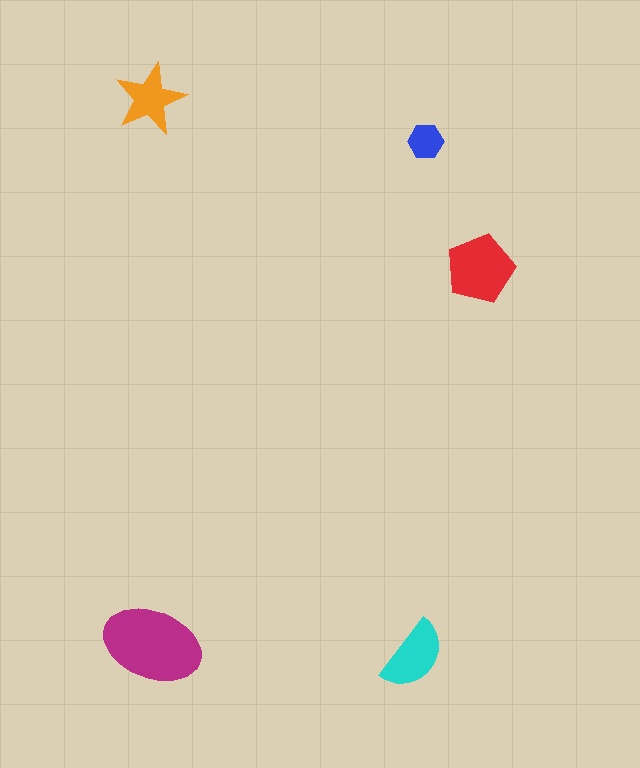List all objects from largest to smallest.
The magenta ellipse, the red pentagon, the cyan semicircle, the orange star, the blue hexagon.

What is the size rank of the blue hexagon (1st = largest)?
5th.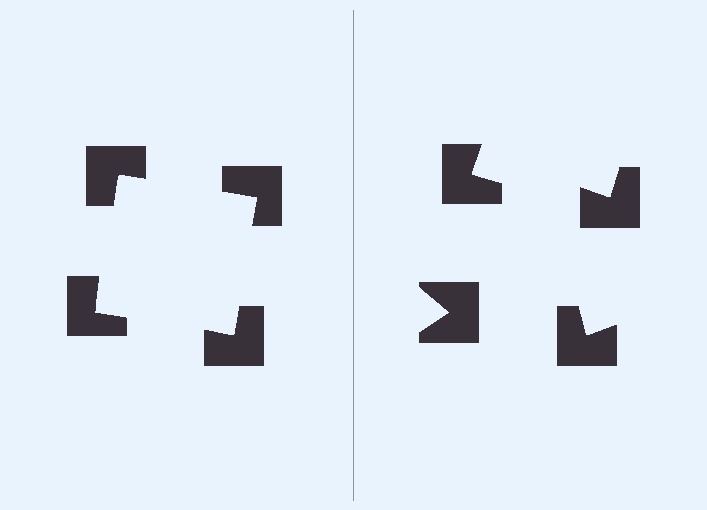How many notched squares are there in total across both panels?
8 — 4 on each side.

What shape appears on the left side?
An illusory square.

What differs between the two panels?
The notched squares are positioned identically on both sides; only the wedge orientations differ. On the left they align to a square; on the right they are misaligned.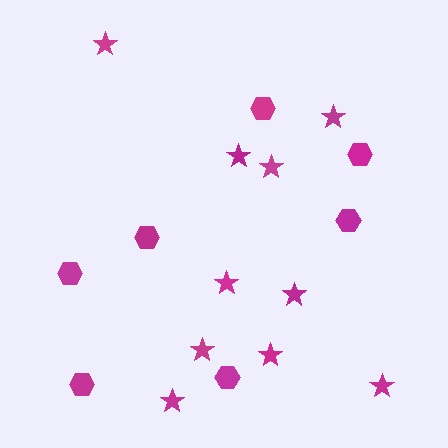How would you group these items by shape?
There are 2 groups: one group of hexagons (7) and one group of stars (10).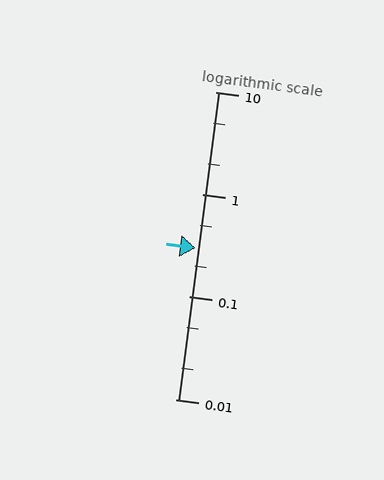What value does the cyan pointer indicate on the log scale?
The pointer indicates approximately 0.3.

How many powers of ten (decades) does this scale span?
The scale spans 3 decades, from 0.01 to 10.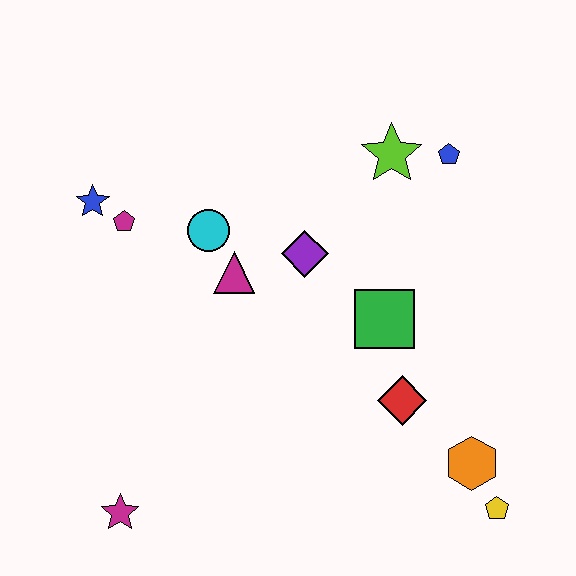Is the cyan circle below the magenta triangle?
No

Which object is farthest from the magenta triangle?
The yellow pentagon is farthest from the magenta triangle.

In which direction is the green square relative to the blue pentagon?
The green square is below the blue pentagon.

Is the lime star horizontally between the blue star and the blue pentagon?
Yes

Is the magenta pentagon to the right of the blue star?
Yes